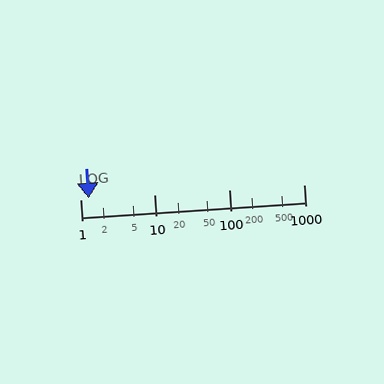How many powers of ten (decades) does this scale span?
The scale spans 3 decades, from 1 to 1000.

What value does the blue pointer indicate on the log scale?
The pointer indicates approximately 1.3.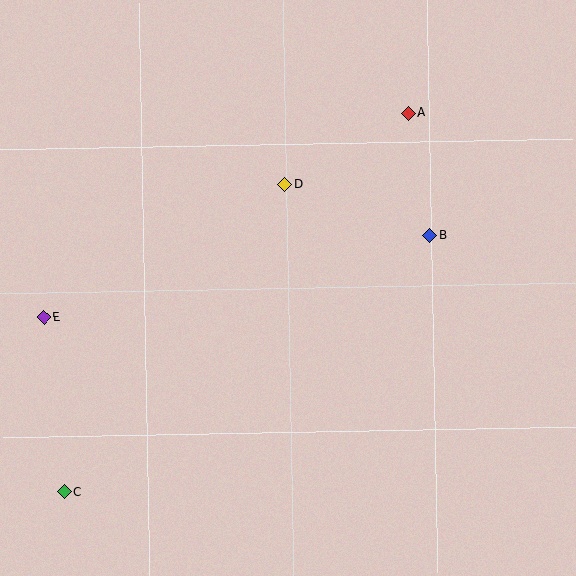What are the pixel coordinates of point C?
Point C is at (64, 492).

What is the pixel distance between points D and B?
The distance between D and B is 154 pixels.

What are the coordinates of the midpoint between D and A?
The midpoint between D and A is at (346, 149).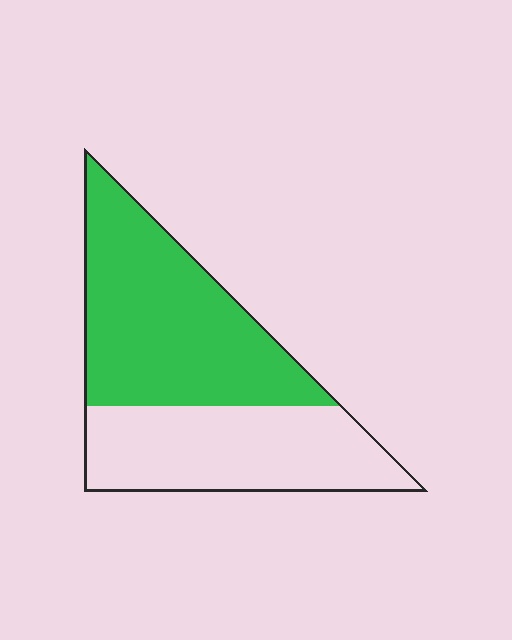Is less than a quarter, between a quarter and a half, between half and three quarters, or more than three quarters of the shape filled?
Between half and three quarters.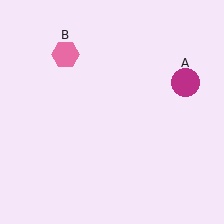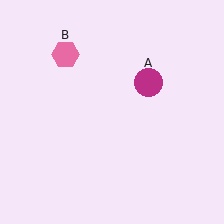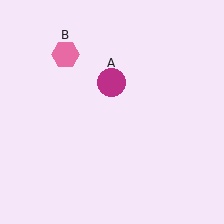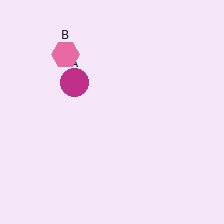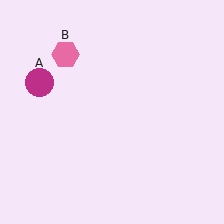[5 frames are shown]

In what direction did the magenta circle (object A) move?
The magenta circle (object A) moved left.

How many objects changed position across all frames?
1 object changed position: magenta circle (object A).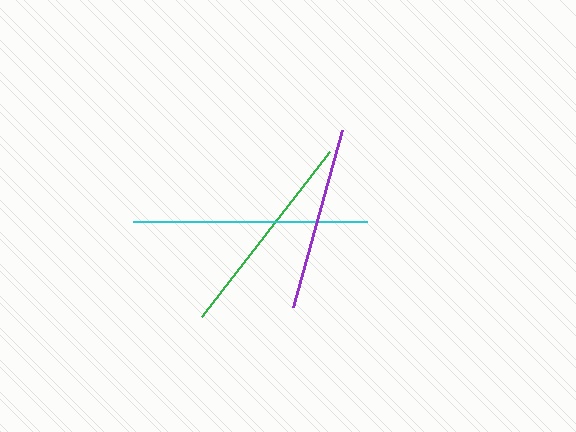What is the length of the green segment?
The green segment is approximately 208 pixels long.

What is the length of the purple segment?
The purple segment is approximately 184 pixels long.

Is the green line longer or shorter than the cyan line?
The cyan line is longer than the green line.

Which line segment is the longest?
The cyan line is the longest at approximately 234 pixels.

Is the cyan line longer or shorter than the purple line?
The cyan line is longer than the purple line.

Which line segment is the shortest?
The purple line is the shortest at approximately 184 pixels.